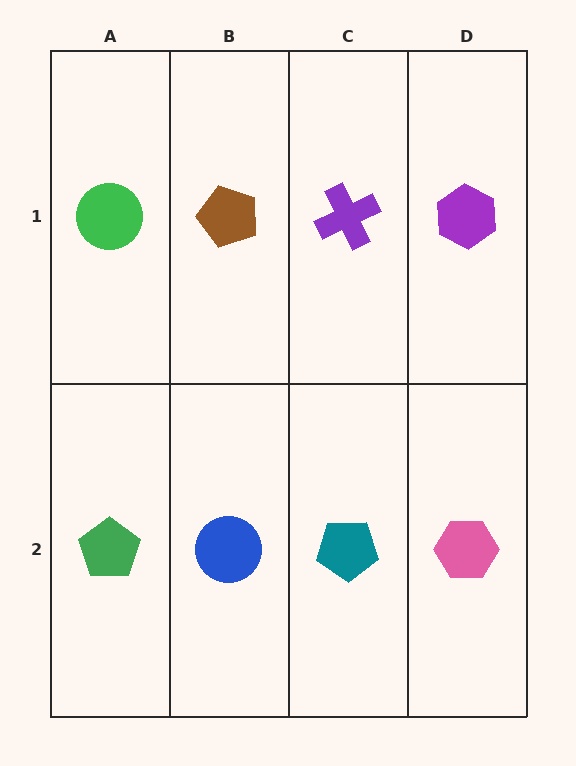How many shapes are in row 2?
4 shapes.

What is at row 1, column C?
A purple cross.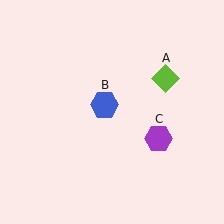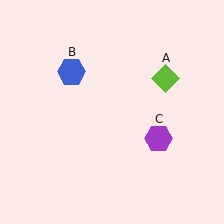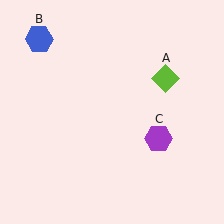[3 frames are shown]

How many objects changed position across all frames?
1 object changed position: blue hexagon (object B).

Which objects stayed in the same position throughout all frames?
Lime diamond (object A) and purple hexagon (object C) remained stationary.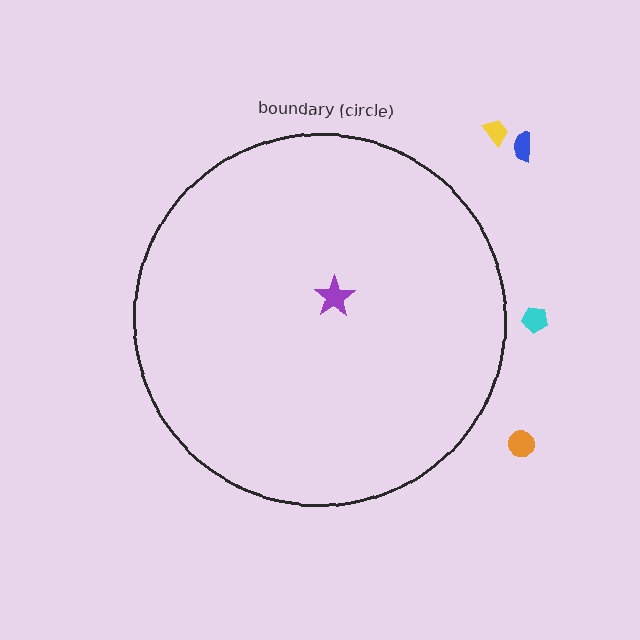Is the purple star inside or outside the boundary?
Inside.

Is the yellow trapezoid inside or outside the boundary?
Outside.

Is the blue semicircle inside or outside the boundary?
Outside.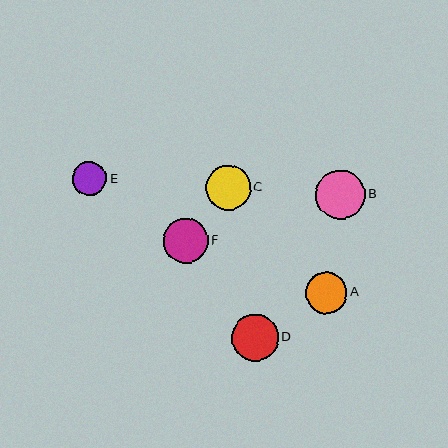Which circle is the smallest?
Circle E is the smallest with a size of approximately 34 pixels.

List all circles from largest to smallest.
From largest to smallest: B, D, C, F, A, E.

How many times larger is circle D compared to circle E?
Circle D is approximately 1.4 times the size of circle E.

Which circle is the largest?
Circle B is the largest with a size of approximately 49 pixels.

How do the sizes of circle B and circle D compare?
Circle B and circle D are approximately the same size.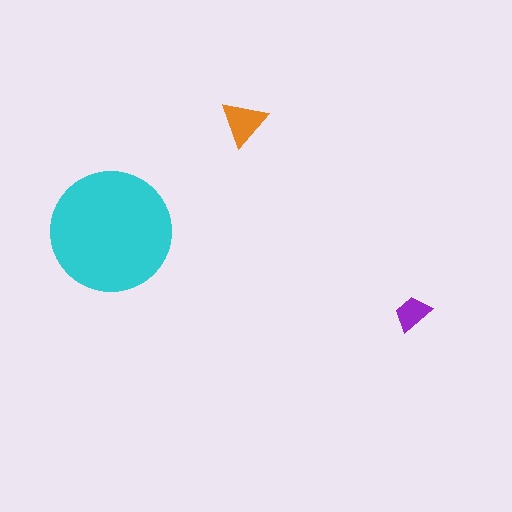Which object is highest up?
The orange triangle is topmost.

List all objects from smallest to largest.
The purple trapezoid, the orange triangle, the cyan circle.